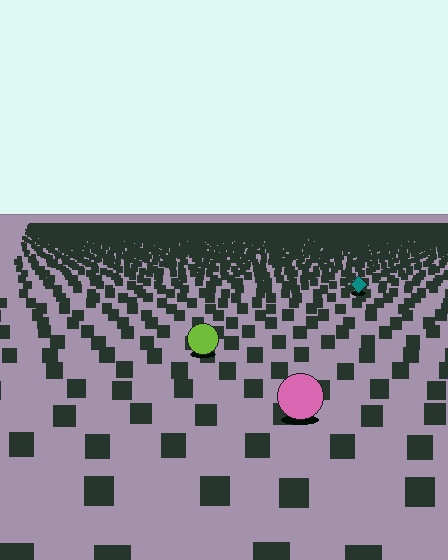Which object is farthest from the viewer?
The teal diamond is farthest from the viewer. It appears smaller and the ground texture around it is denser.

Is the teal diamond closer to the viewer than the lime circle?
No. The lime circle is closer — you can tell from the texture gradient: the ground texture is coarser near it.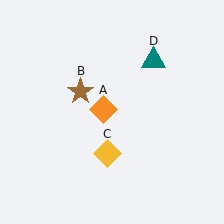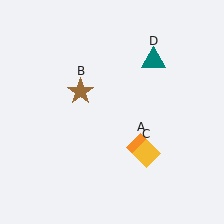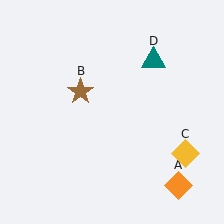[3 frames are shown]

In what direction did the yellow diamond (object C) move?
The yellow diamond (object C) moved right.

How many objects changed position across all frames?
2 objects changed position: orange diamond (object A), yellow diamond (object C).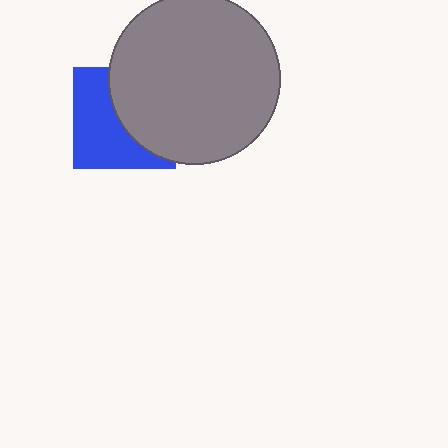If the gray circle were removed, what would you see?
You would see the complete blue square.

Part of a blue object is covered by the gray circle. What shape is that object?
It is a square.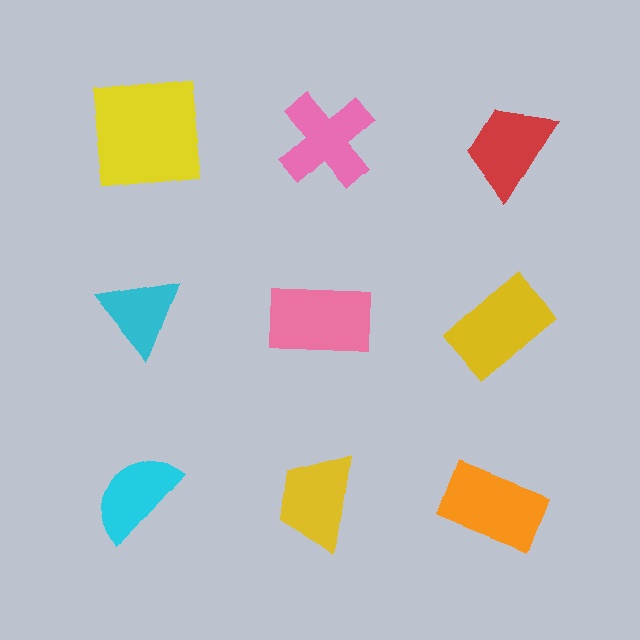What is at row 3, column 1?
A cyan semicircle.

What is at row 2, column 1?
A cyan triangle.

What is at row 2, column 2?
A pink rectangle.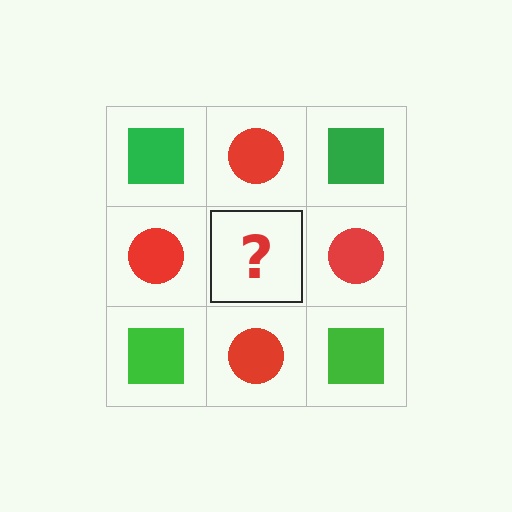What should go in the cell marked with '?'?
The missing cell should contain a green square.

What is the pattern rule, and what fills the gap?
The rule is that it alternates green square and red circle in a checkerboard pattern. The gap should be filled with a green square.